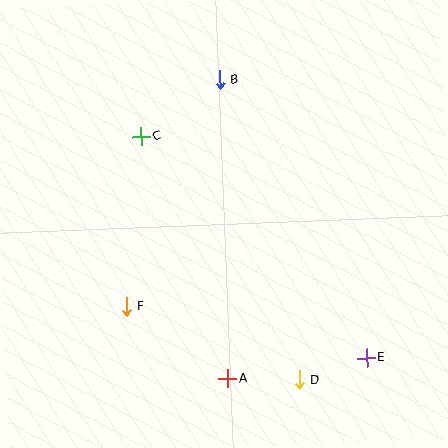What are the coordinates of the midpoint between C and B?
The midpoint between C and B is at (181, 108).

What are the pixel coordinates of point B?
Point B is at (220, 80).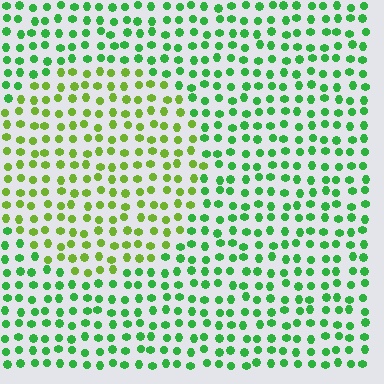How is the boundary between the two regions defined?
The boundary is defined purely by a slight shift in hue (about 36 degrees). Spacing, size, and orientation are identical on both sides.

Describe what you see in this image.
The image is filled with small green elements in a uniform arrangement. A circle-shaped region is visible where the elements are tinted to a slightly different hue, forming a subtle color boundary.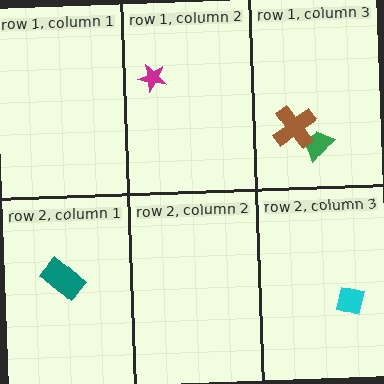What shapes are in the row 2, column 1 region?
The teal rectangle.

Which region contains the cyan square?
The row 2, column 3 region.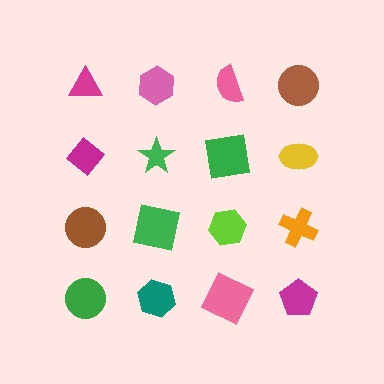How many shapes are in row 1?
4 shapes.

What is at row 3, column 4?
An orange cross.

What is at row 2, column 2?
A green star.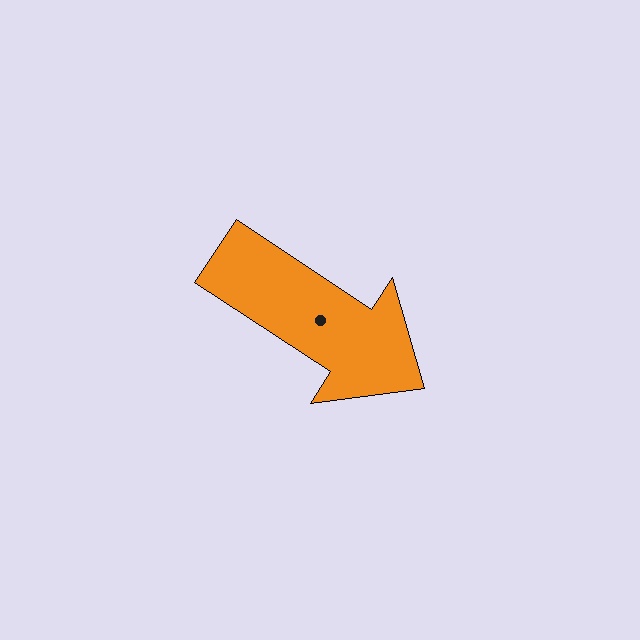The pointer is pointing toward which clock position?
Roughly 4 o'clock.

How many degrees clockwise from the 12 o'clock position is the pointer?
Approximately 123 degrees.